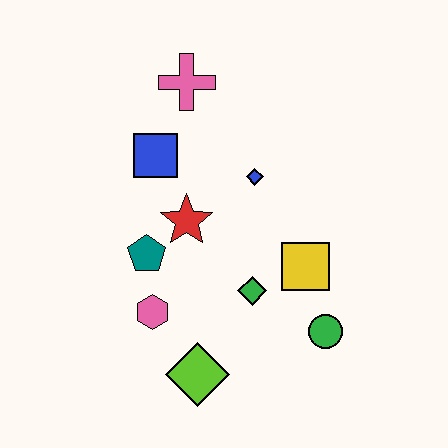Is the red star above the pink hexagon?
Yes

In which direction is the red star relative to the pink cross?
The red star is below the pink cross.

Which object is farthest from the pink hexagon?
The pink cross is farthest from the pink hexagon.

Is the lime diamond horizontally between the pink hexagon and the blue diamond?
Yes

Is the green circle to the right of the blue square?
Yes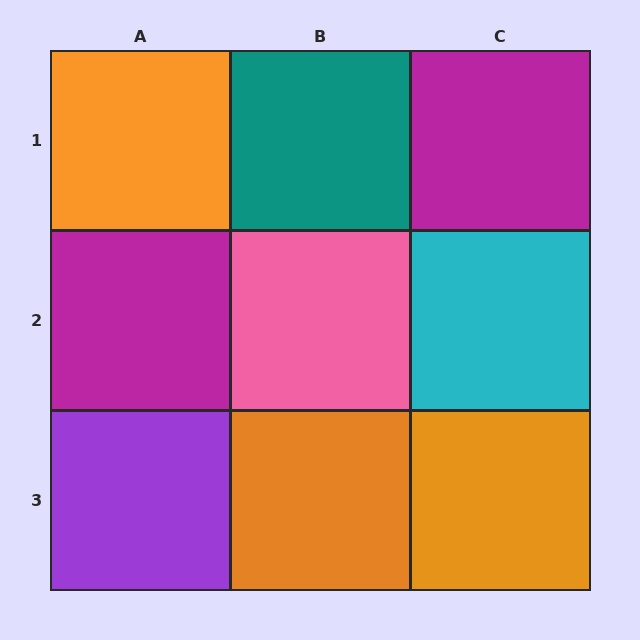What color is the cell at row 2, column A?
Magenta.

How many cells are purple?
1 cell is purple.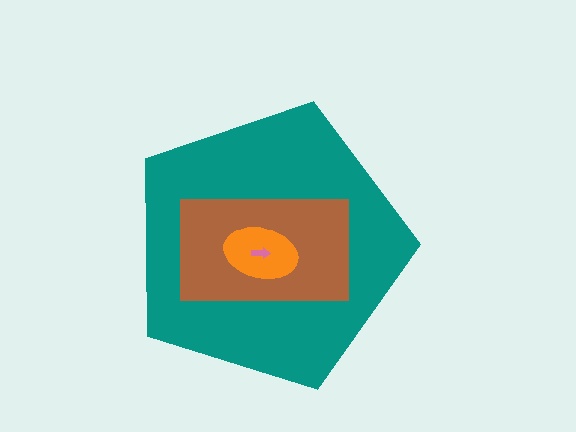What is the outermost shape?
The teal pentagon.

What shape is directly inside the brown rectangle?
The orange ellipse.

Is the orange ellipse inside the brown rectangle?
Yes.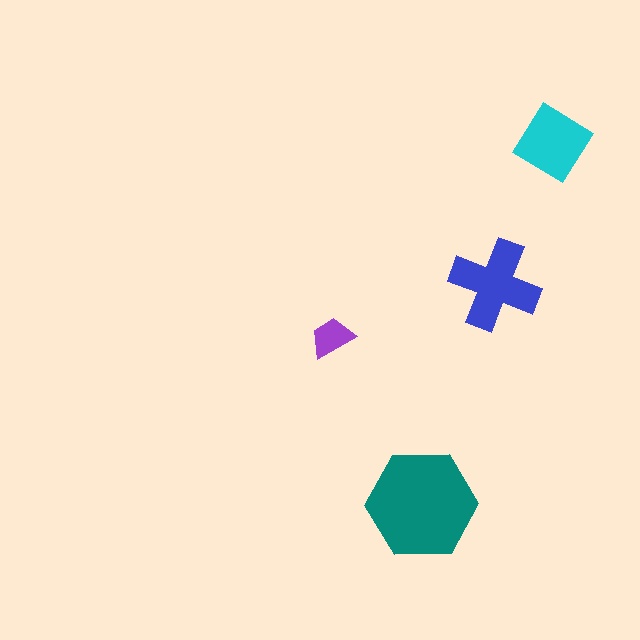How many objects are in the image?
There are 4 objects in the image.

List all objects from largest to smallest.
The teal hexagon, the blue cross, the cyan diamond, the purple trapezoid.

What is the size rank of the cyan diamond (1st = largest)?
3rd.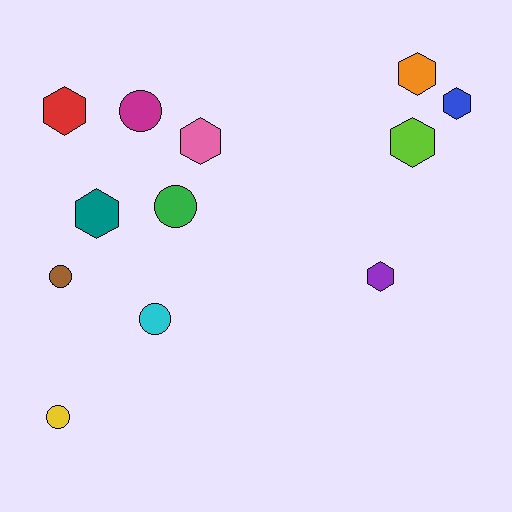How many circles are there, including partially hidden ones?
There are 5 circles.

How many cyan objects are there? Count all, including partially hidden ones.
There is 1 cyan object.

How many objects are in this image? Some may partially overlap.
There are 12 objects.